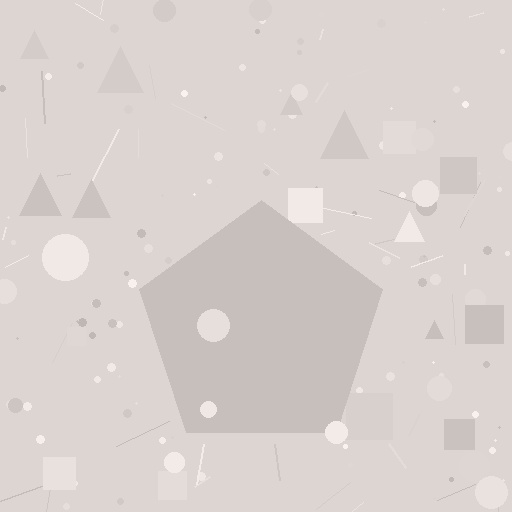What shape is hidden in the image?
A pentagon is hidden in the image.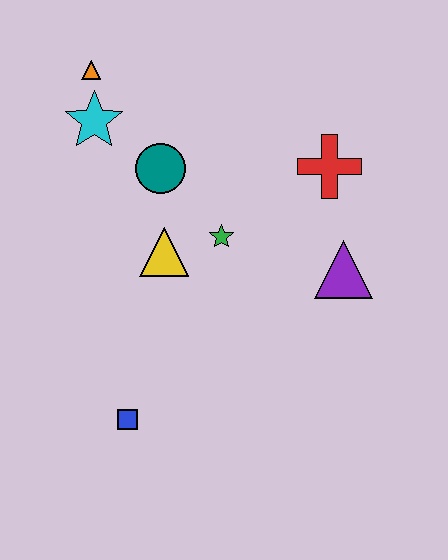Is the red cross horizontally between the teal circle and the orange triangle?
No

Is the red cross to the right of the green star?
Yes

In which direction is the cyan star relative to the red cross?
The cyan star is to the left of the red cross.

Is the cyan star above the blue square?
Yes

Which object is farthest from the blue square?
The orange triangle is farthest from the blue square.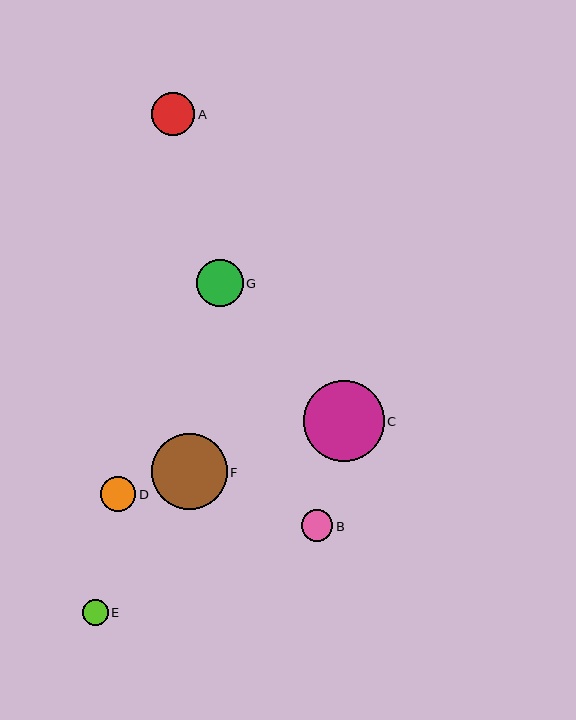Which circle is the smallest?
Circle E is the smallest with a size of approximately 26 pixels.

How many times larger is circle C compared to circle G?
Circle C is approximately 1.7 times the size of circle G.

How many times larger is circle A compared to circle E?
Circle A is approximately 1.6 times the size of circle E.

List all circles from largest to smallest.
From largest to smallest: C, F, G, A, D, B, E.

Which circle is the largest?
Circle C is the largest with a size of approximately 81 pixels.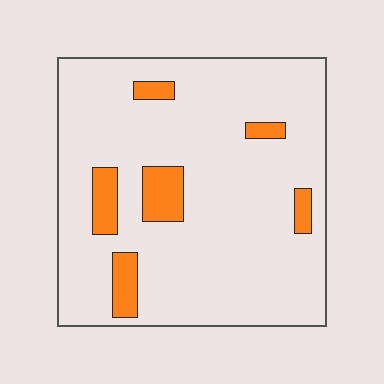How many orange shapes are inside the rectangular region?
6.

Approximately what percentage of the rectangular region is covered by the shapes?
Approximately 10%.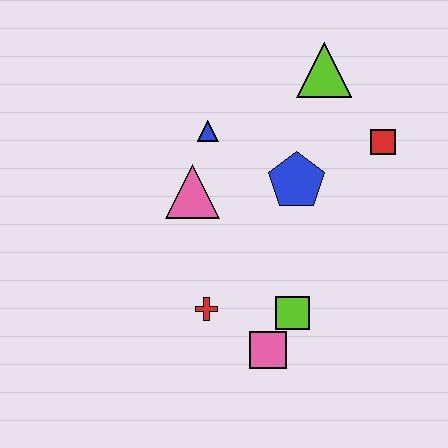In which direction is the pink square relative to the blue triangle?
The pink square is below the blue triangle.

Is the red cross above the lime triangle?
No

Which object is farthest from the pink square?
The lime triangle is farthest from the pink square.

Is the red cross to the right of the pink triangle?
Yes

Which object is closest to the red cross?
The pink square is closest to the red cross.